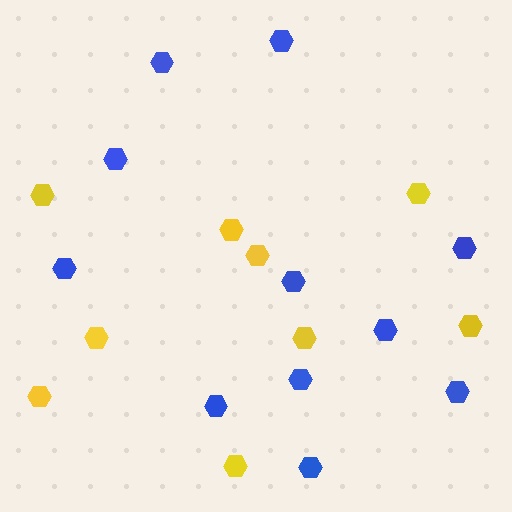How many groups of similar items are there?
There are 2 groups: one group of blue hexagons (11) and one group of yellow hexagons (9).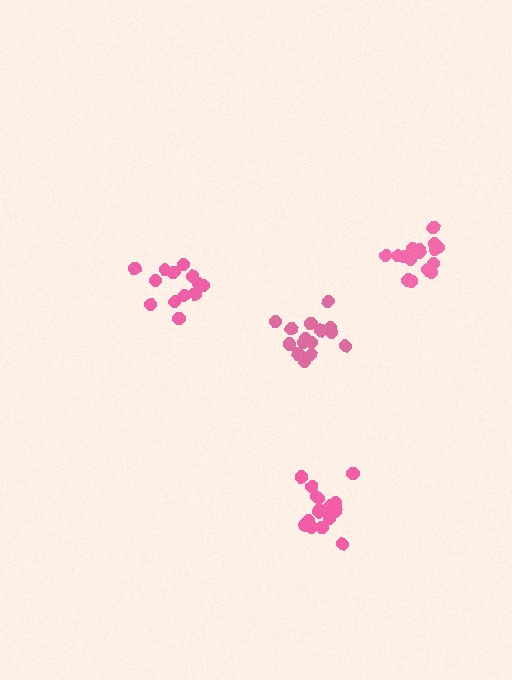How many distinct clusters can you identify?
There are 4 distinct clusters.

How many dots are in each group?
Group 1: 13 dots, Group 2: 18 dots, Group 3: 16 dots, Group 4: 19 dots (66 total).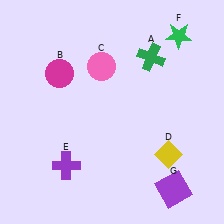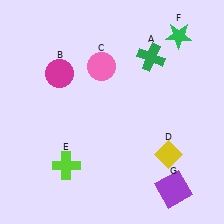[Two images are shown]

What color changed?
The cross (E) changed from purple in Image 1 to lime in Image 2.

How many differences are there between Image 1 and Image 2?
There is 1 difference between the two images.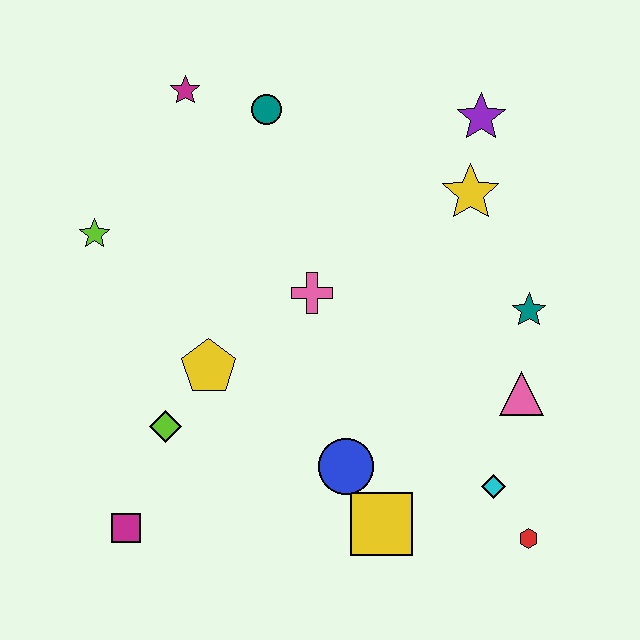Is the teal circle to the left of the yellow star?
Yes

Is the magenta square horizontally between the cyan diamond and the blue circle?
No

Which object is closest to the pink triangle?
The teal star is closest to the pink triangle.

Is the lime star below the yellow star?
Yes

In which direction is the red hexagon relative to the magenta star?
The red hexagon is below the magenta star.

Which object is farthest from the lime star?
The red hexagon is farthest from the lime star.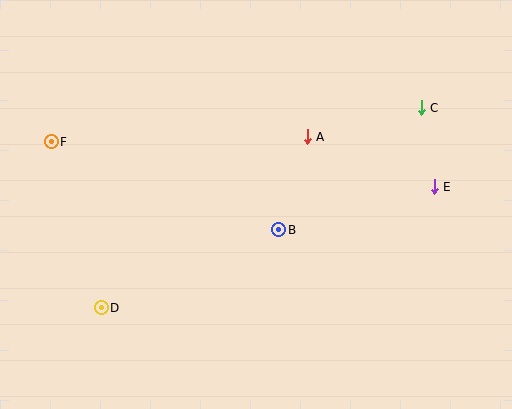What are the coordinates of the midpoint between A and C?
The midpoint between A and C is at (364, 122).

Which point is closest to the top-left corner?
Point F is closest to the top-left corner.